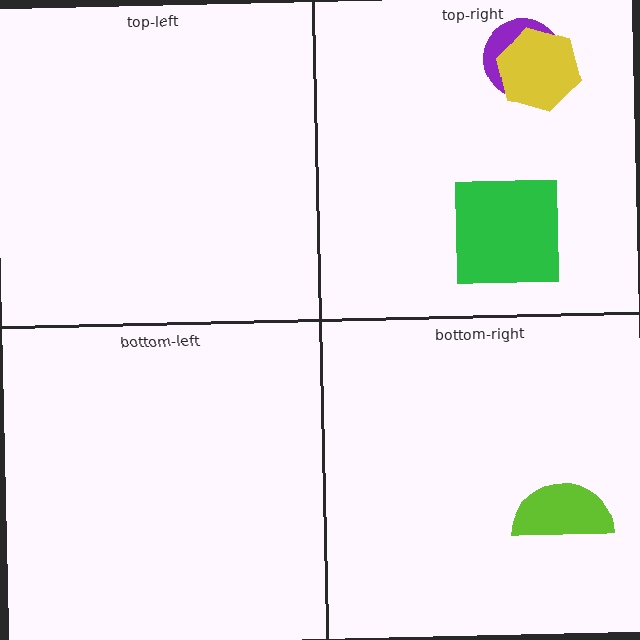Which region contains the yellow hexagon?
The top-right region.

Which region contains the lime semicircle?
The bottom-right region.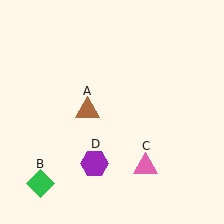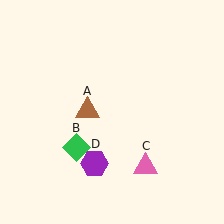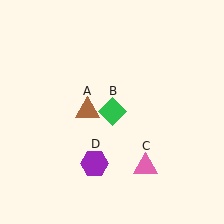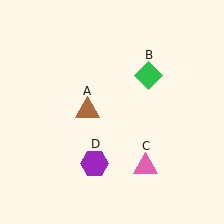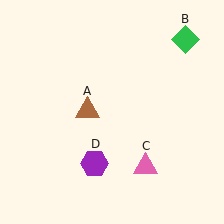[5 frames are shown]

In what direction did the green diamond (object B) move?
The green diamond (object B) moved up and to the right.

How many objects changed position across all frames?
1 object changed position: green diamond (object B).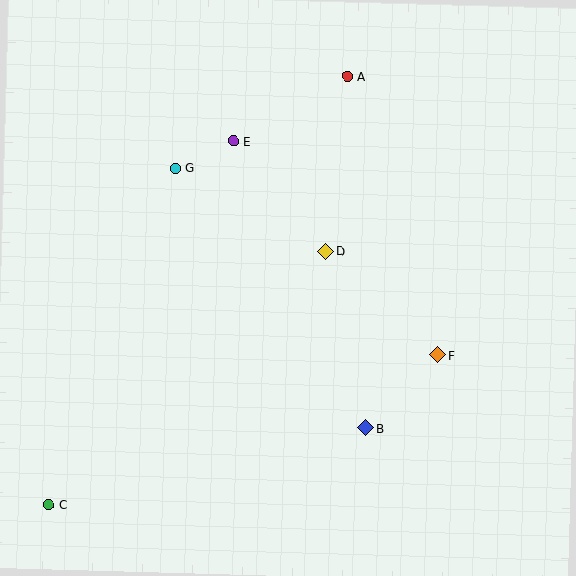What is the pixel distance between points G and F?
The distance between G and F is 322 pixels.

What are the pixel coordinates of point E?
Point E is at (233, 141).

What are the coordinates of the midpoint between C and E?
The midpoint between C and E is at (141, 323).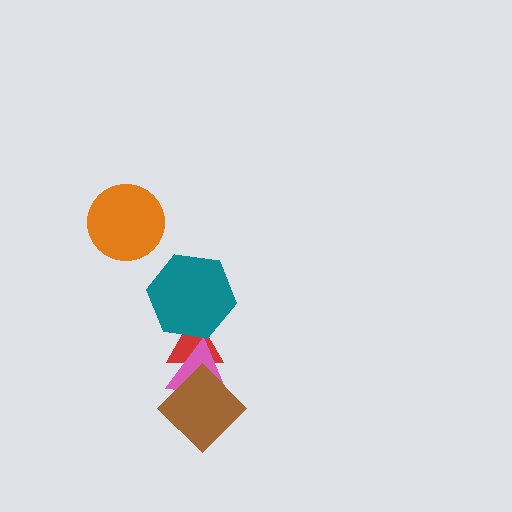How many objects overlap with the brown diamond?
2 objects overlap with the brown diamond.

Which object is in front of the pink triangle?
The brown diamond is in front of the pink triangle.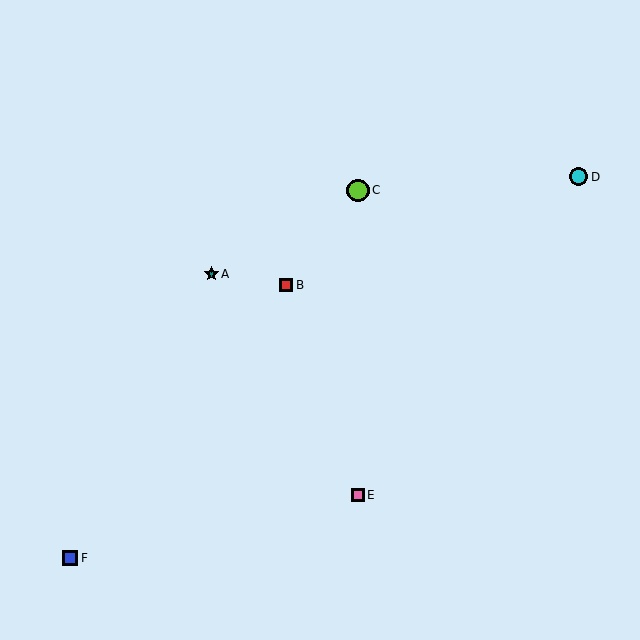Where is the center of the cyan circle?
The center of the cyan circle is at (579, 177).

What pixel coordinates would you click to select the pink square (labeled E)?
Click at (358, 495) to select the pink square E.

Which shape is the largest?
The lime circle (labeled C) is the largest.